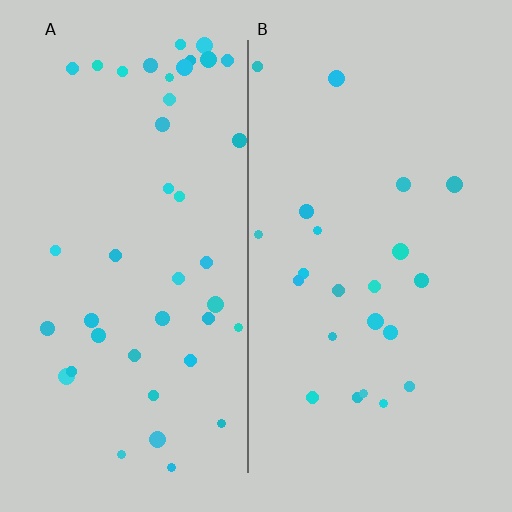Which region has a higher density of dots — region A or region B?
A (the left).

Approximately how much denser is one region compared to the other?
Approximately 1.9× — region A over region B.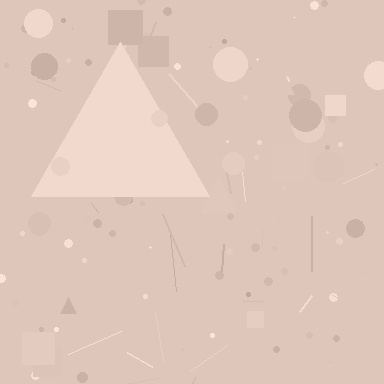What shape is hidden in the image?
A triangle is hidden in the image.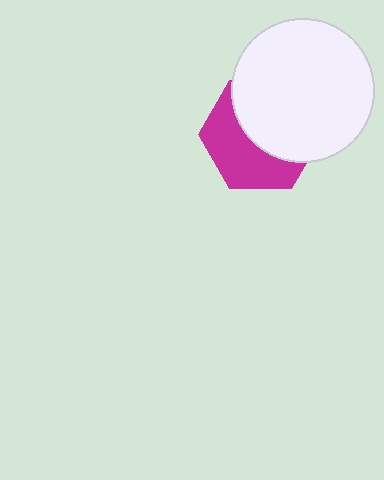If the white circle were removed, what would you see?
You would see the complete magenta hexagon.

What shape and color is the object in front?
The object in front is a white circle.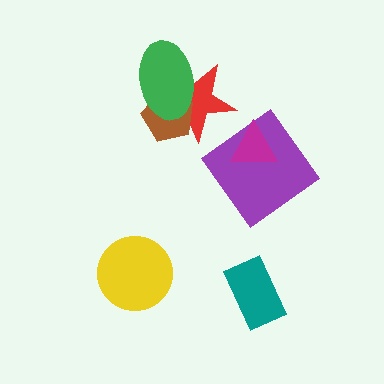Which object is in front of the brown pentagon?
The green ellipse is in front of the brown pentagon.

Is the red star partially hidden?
Yes, it is partially covered by another shape.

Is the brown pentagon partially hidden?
Yes, it is partially covered by another shape.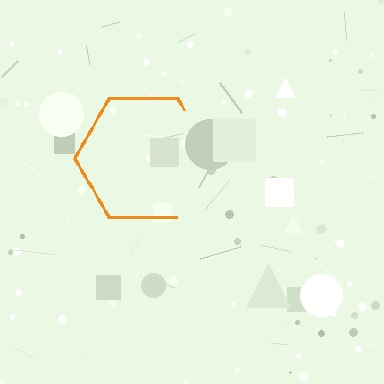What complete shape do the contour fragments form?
The contour fragments form a hexagon.